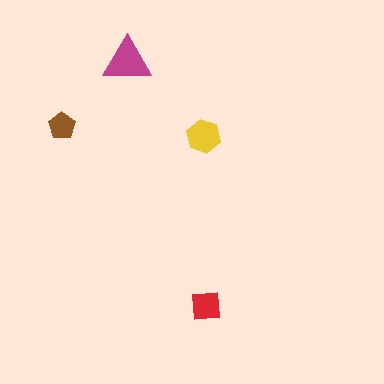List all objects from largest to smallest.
The magenta triangle, the yellow hexagon, the red square, the brown pentagon.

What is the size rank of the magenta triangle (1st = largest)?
1st.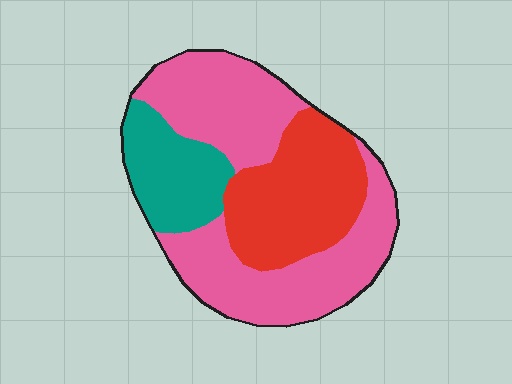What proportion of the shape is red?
Red covers 29% of the shape.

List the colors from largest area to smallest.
From largest to smallest: pink, red, teal.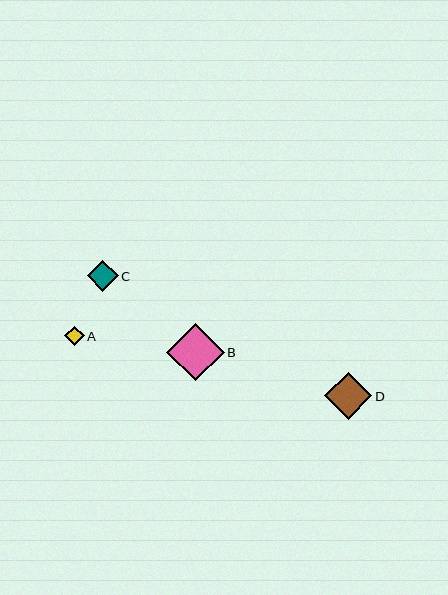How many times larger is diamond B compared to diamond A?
Diamond B is approximately 2.9 times the size of diamond A.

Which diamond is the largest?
Diamond B is the largest with a size of approximately 57 pixels.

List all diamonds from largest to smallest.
From largest to smallest: B, D, C, A.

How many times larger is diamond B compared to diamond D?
Diamond B is approximately 1.2 times the size of diamond D.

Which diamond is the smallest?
Diamond A is the smallest with a size of approximately 19 pixels.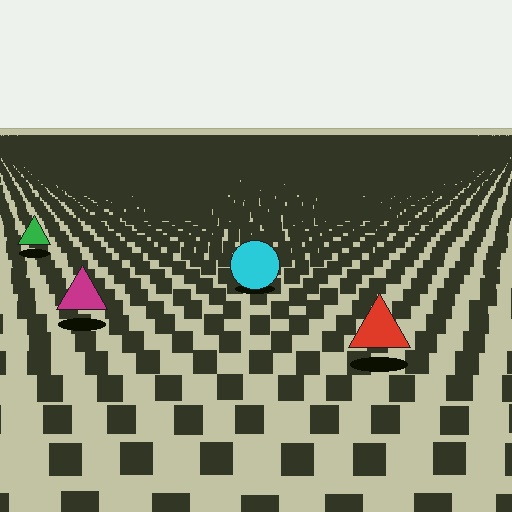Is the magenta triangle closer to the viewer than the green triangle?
Yes. The magenta triangle is closer — you can tell from the texture gradient: the ground texture is coarser near it.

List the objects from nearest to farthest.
From nearest to farthest: the red triangle, the magenta triangle, the cyan circle, the green triangle.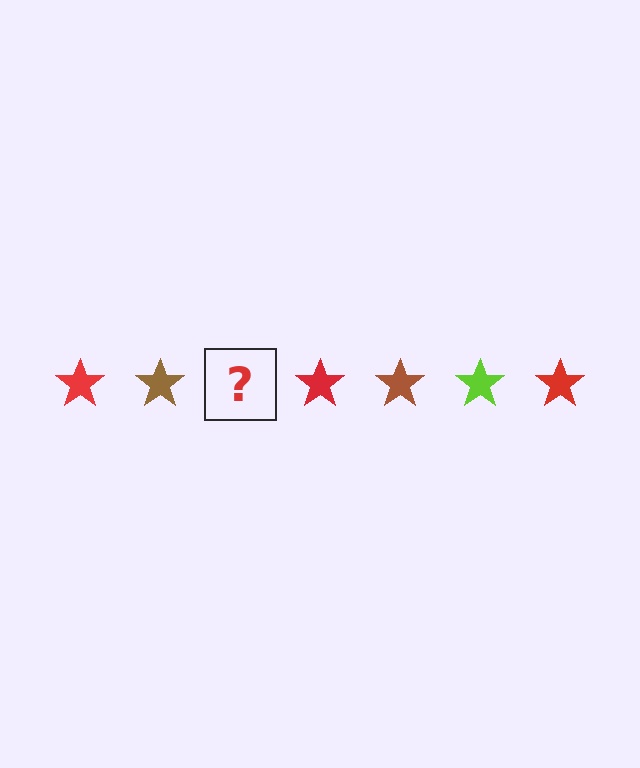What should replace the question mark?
The question mark should be replaced with a lime star.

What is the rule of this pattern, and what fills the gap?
The rule is that the pattern cycles through red, brown, lime stars. The gap should be filled with a lime star.